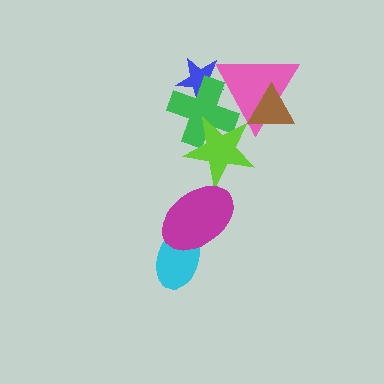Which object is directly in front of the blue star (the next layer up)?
The pink triangle is directly in front of the blue star.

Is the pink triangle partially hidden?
Yes, it is partially covered by another shape.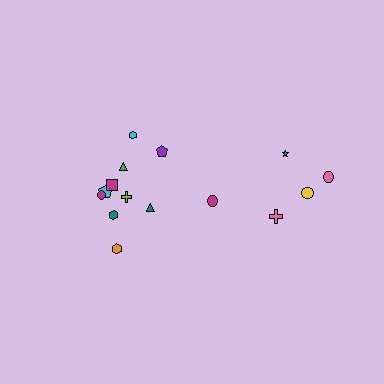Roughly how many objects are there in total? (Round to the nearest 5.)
Roughly 15 objects in total.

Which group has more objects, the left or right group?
The left group.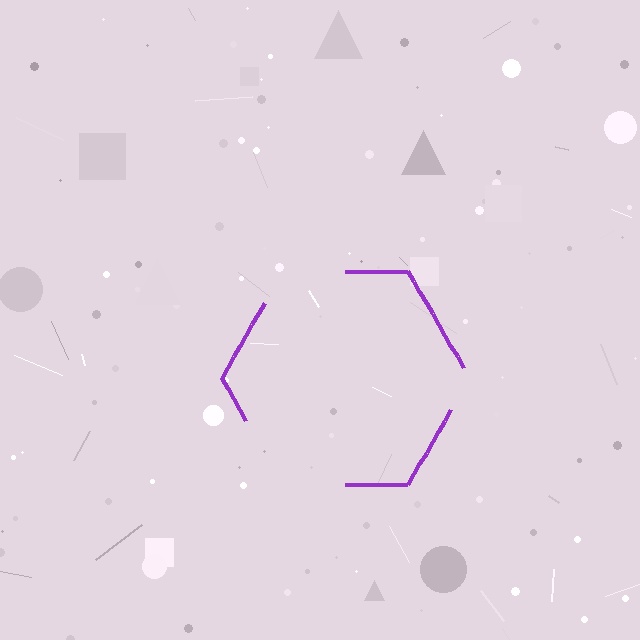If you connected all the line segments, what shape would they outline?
They would outline a hexagon.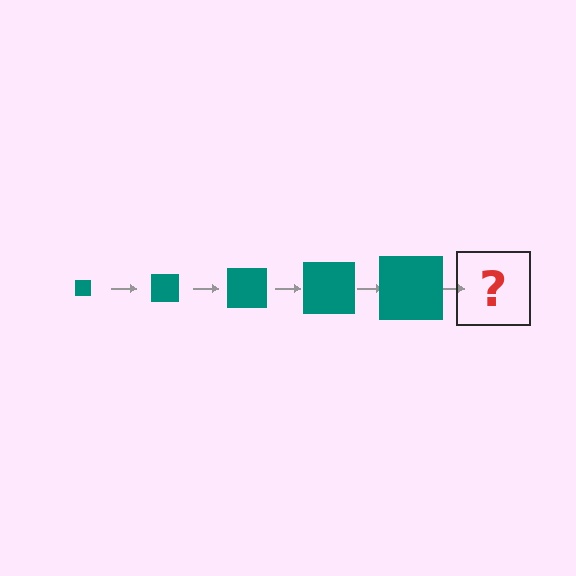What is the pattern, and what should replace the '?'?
The pattern is that the square gets progressively larger each step. The '?' should be a teal square, larger than the previous one.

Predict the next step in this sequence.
The next step is a teal square, larger than the previous one.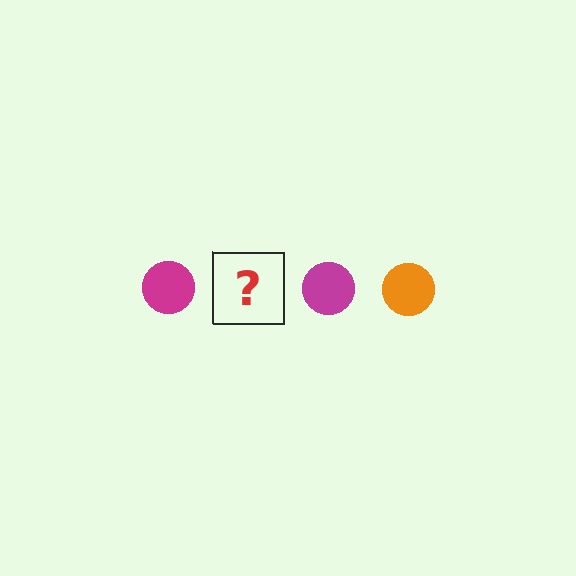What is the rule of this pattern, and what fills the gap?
The rule is that the pattern cycles through magenta, orange circles. The gap should be filled with an orange circle.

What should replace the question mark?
The question mark should be replaced with an orange circle.